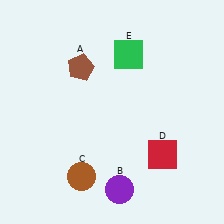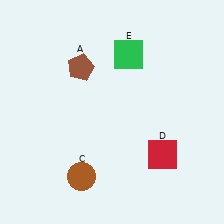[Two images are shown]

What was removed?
The purple circle (B) was removed in Image 2.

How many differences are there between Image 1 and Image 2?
There is 1 difference between the two images.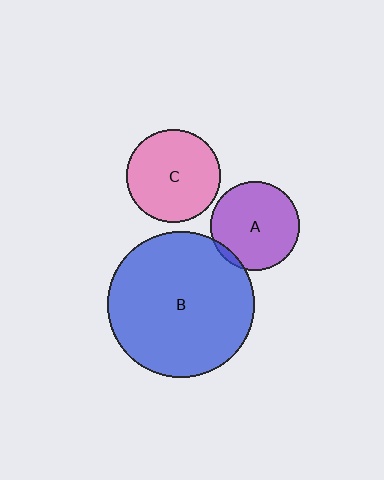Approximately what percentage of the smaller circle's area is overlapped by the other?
Approximately 5%.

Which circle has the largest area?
Circle B (blue).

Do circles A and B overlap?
Yes.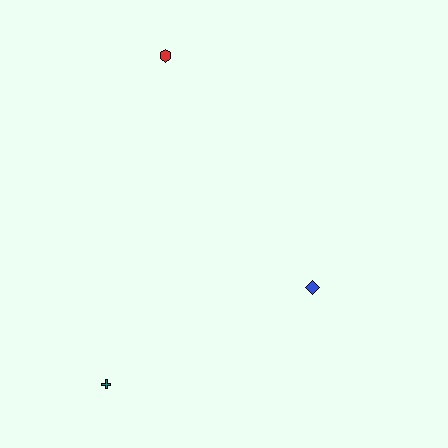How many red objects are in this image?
There is 1 red object.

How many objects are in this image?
There are 3 objects.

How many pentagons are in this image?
There are no pentagons.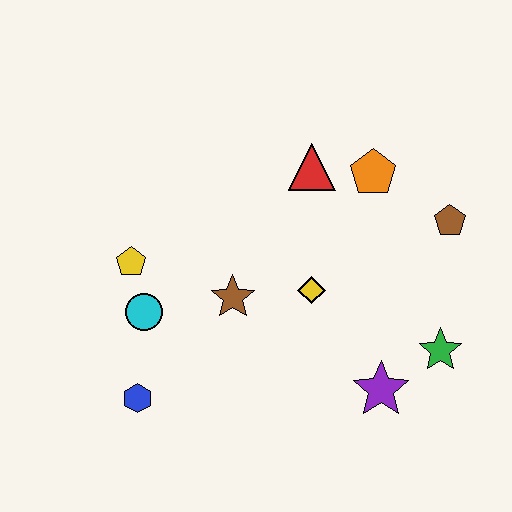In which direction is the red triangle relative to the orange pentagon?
The red triangle is to the left of the orange pentagon.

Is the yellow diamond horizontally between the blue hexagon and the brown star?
No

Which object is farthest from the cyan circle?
The brown pentagon is farthest from the cyan circle.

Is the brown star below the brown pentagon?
Yes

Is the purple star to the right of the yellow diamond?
Yes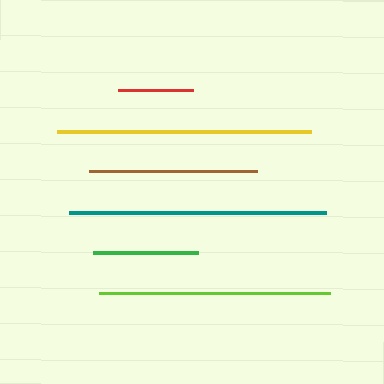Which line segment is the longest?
The teal line is the longest at approximately 257 pixels.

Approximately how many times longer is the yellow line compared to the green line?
The yellow line is approximately 2.4 times the length of the green line.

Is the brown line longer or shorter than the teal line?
The teal line is longer than the brown line.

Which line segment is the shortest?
The red line is the shortest at approximately 75 pixels.